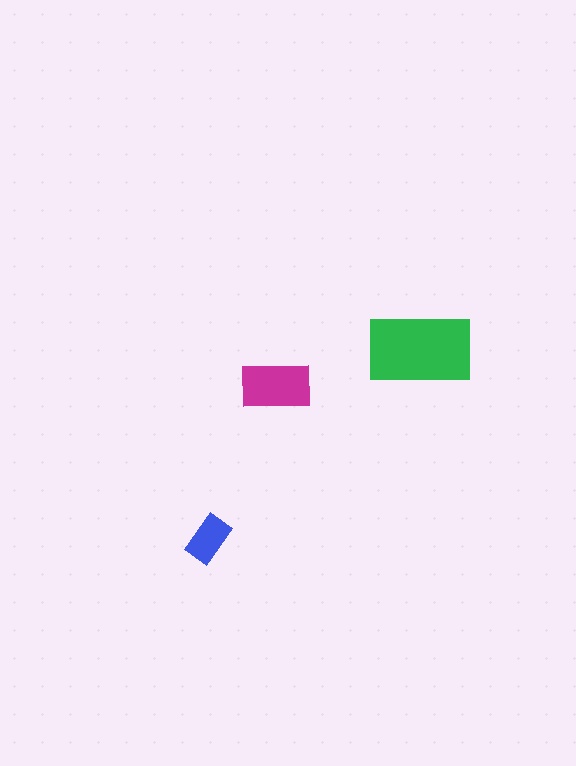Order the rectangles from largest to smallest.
the green one, the magenta one, the blue one.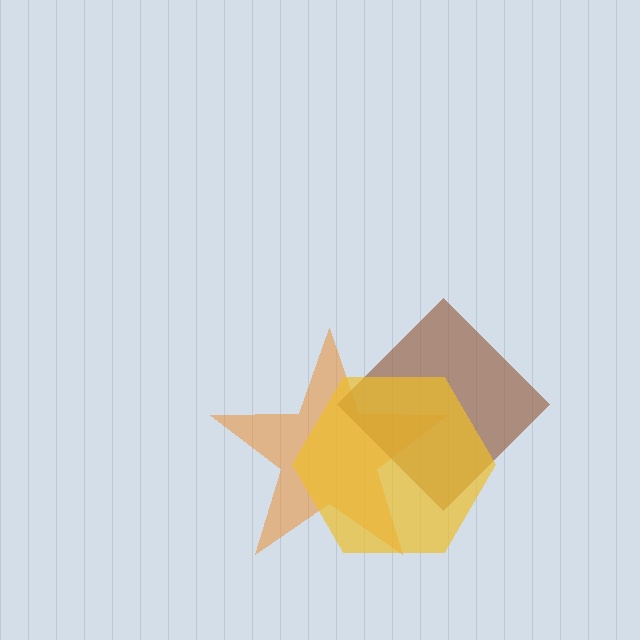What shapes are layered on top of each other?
The layered shapes are: an orange star, a brown diamond, a yellow hexagon.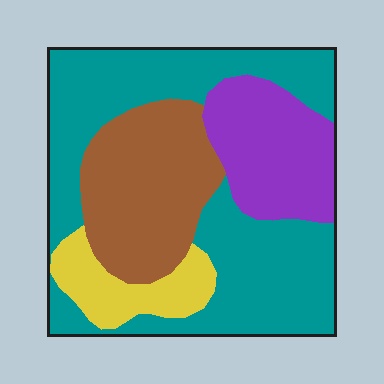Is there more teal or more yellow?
Teal.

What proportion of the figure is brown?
Brown covers roughly 25% of the figure.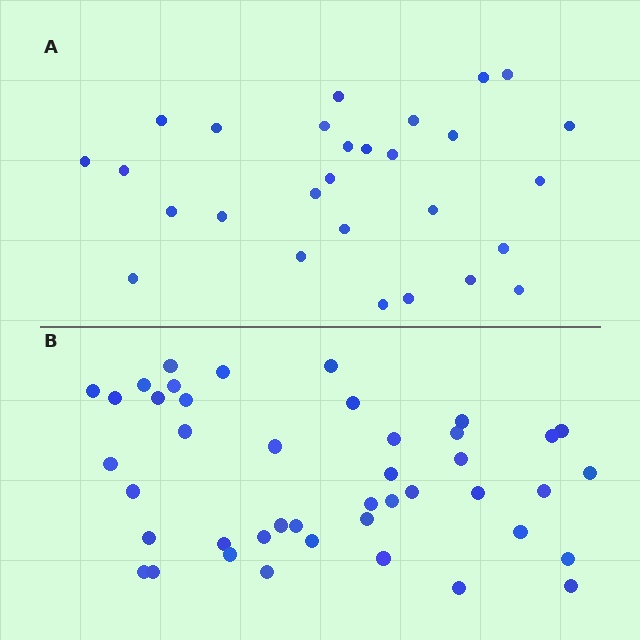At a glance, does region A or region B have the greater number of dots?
Region B (the bottom region) has more dots.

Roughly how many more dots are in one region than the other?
Region B has approximately 15 more dots than region A.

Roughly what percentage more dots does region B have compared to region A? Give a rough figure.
About 55% more.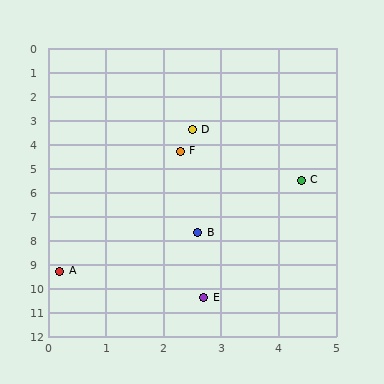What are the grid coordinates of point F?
Point F is at approximately (2.3, 4.3).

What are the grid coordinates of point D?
Point D is at approximately (2.5, 3.4).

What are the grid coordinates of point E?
Point E is at approximately (2.7, 10.4).